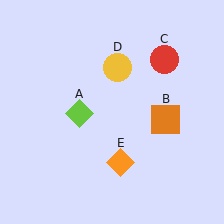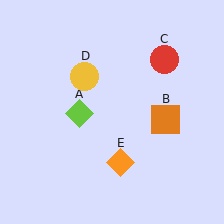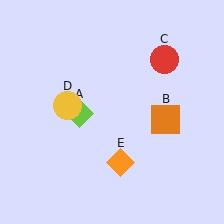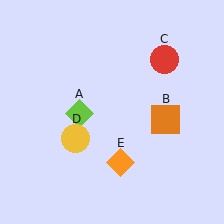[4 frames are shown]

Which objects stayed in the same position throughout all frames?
Lime diamond (object A) and orange square (object B) and red circle (object C) and orange diamond (object E) remained stationary.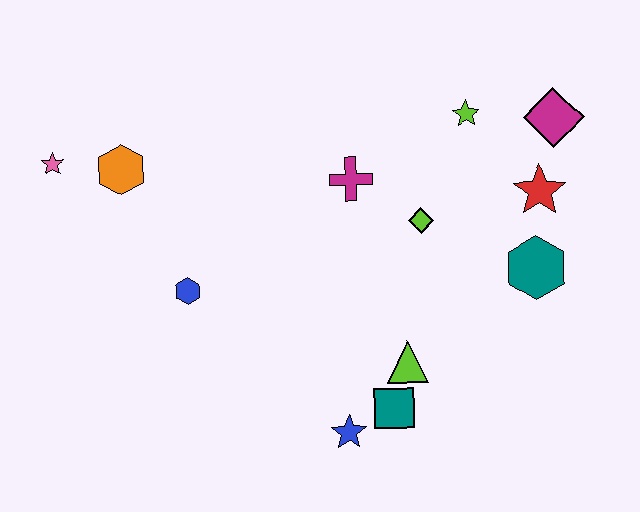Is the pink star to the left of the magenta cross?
Yes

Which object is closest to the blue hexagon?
The orange hexagon is closest to the blue hexagon.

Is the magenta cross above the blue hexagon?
Yes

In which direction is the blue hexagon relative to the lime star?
The blue hexagon is to the left of the lime star.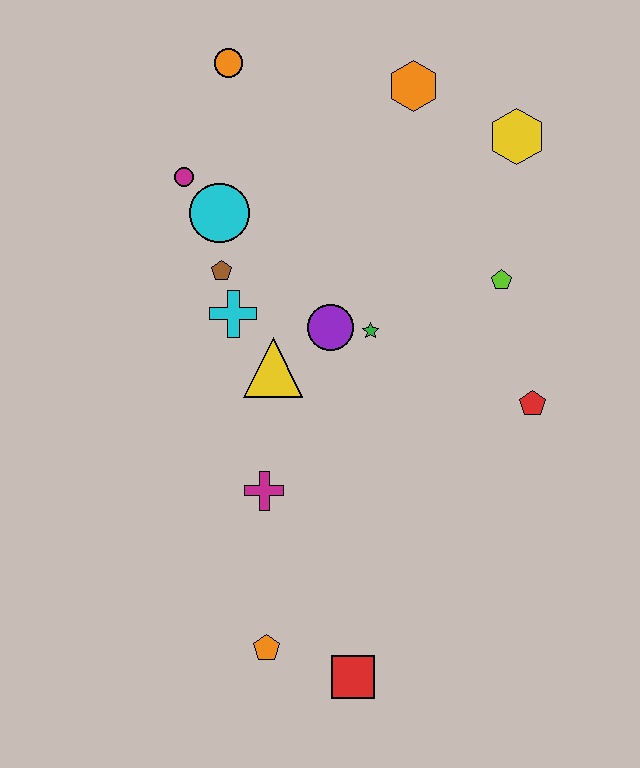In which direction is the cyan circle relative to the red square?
The cyan circle is above the red square.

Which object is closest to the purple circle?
The green star is closest to the purple circle.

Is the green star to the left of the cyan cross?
No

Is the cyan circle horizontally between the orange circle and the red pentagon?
No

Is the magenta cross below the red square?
No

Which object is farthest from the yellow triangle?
The yellow hexagon is farthest from the yellow triangle.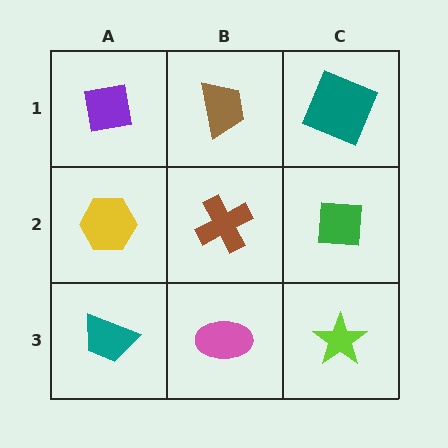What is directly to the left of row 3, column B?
A teal trapezoid.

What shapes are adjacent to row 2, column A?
A purple square (row 1, column A), a teal trapezoid (row 3, column A), a brown cross (row 2, column B).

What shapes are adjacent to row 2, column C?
A teal square (row 1, column C), a lime star (row 3, column C), a brown cross (row 2, column B).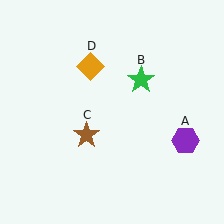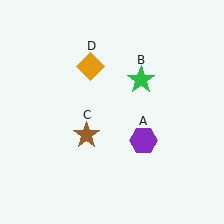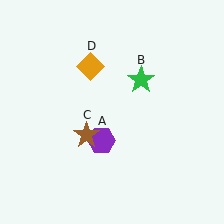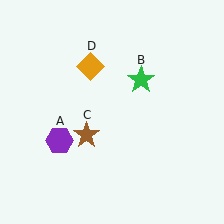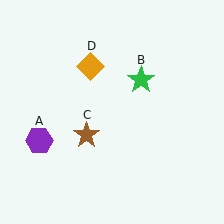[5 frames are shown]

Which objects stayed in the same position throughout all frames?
Green star (object B) and brown star (object C) and orange diamond (object D) remained stationary.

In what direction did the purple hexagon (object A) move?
The purple hexagon (object A) moved left.